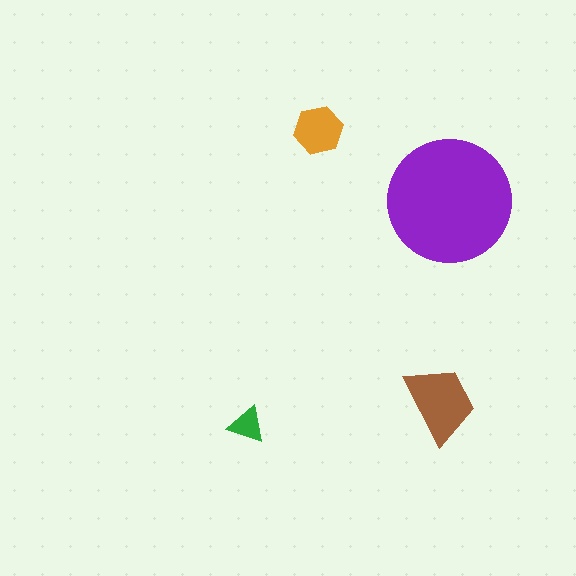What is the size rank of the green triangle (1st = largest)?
4th.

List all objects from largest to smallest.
The purple circle, the brown trapezoid, the orange hexagon, the green triangle.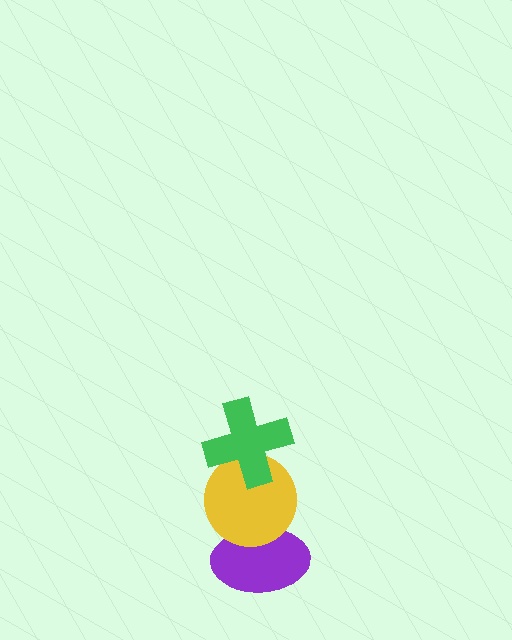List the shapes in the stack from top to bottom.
From top to bottom: the green cross, the yellow circle, the purple ellipse.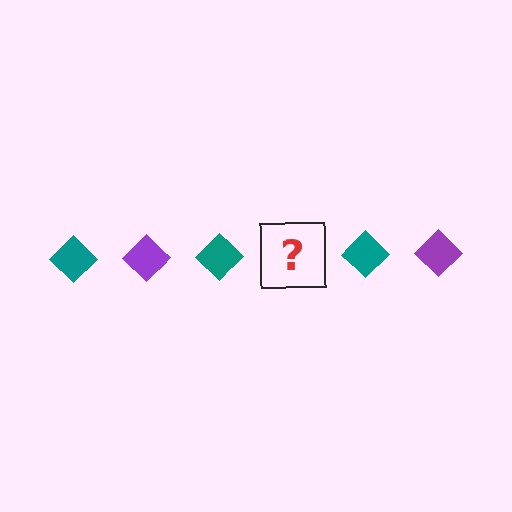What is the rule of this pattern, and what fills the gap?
The rule is that the pattern cycles through teal, purple diamonds. The gap should be filled with a purple diamond.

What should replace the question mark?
The question mark should be replaced with a purple diamond.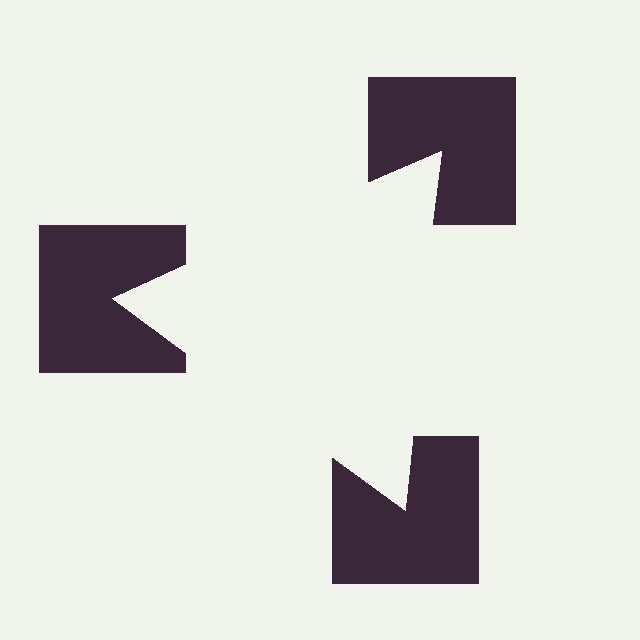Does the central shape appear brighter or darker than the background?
It typically appears slightly brighter than the background, even though no actual brightness change is drawn.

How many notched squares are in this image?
There are 3 — one at each vertex of the illusory triangle.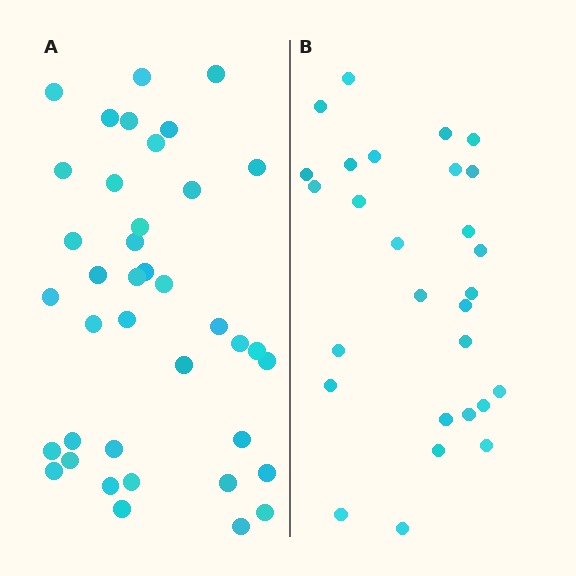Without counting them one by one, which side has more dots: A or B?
Region A (the left region) has more dots.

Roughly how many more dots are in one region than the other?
Region A has roughly 12 or so more dots than region B.